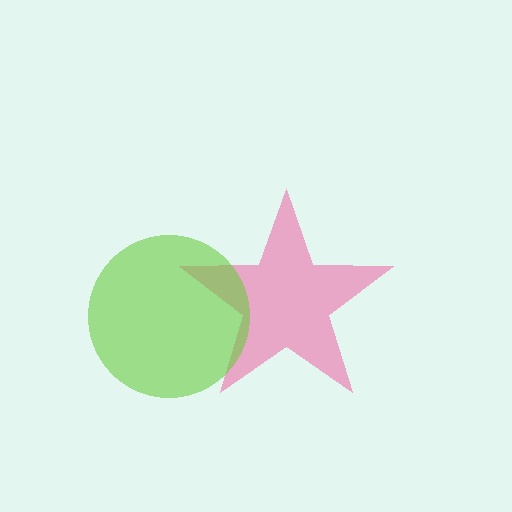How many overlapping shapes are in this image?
There are 2 overlapping shapes in the image.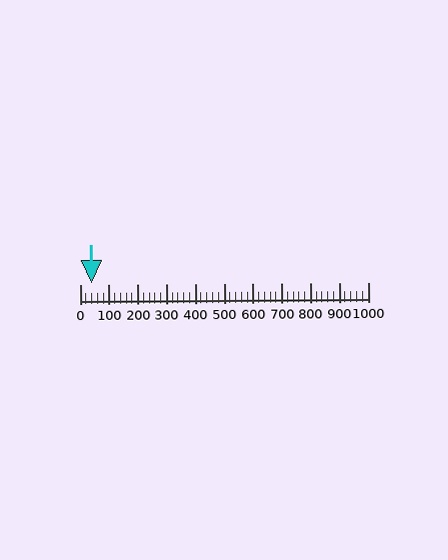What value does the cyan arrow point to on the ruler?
The cyan arrow points to approximately 38.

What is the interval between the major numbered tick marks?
The major tick marks are spaced 100 units apart.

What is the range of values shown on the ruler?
The ruler shows values from 0 to 1000.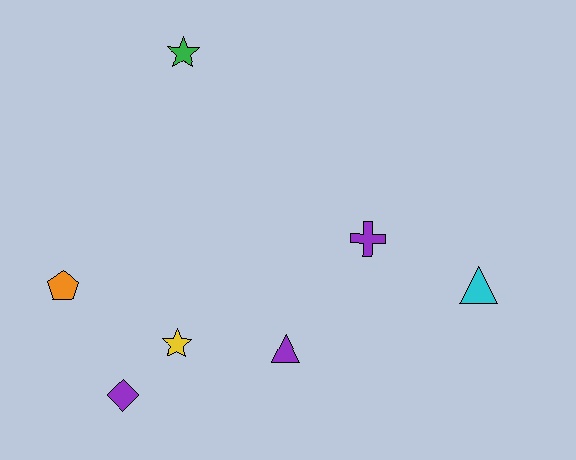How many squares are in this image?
There are no squares.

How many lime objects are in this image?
There are no lime objects.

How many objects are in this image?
There are 7 objects.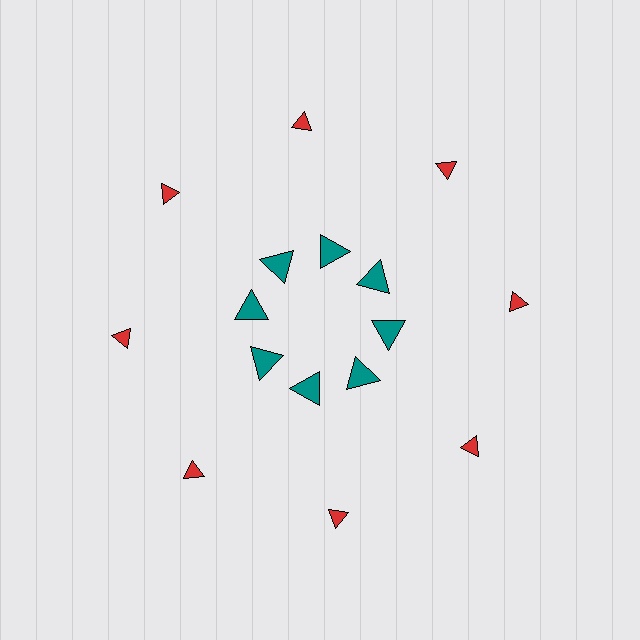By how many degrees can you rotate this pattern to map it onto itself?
The pattern maps onto itself every 45 degrees of rotation.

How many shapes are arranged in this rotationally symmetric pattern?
There are 16 shapes, arranged in 8 groups of 2.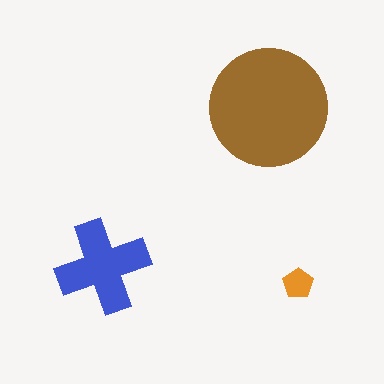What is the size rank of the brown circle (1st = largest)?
1st.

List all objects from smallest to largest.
The orange pentagon, the blue cross, the brown circle.